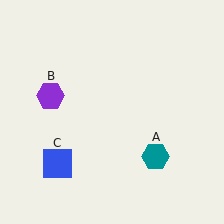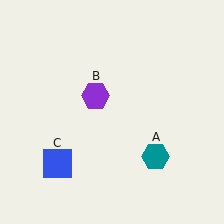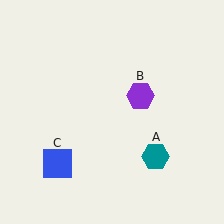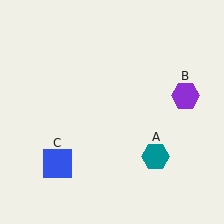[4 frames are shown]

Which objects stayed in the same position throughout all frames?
Teal hexagon (object A) and blue square (object C) remained stationary.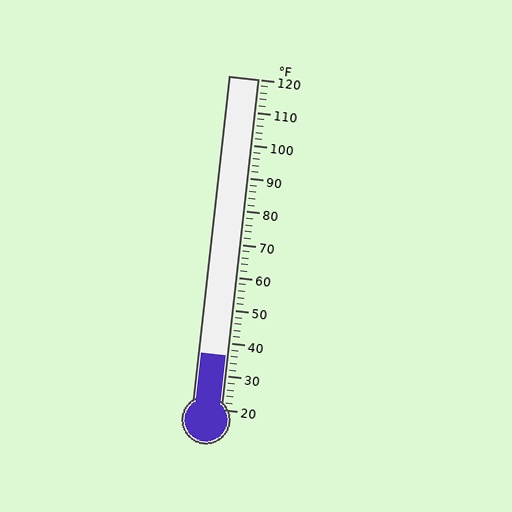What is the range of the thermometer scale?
The thermometer scale ranges from 20°F to 120°F.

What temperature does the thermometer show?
The thermometer shows approximately 36°F.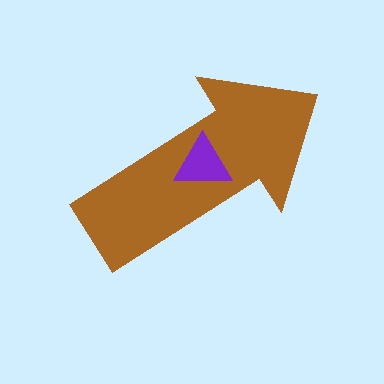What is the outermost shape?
The brown arrow.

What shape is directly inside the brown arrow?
The purple triangle.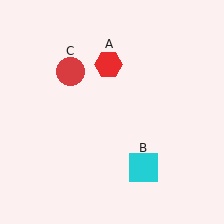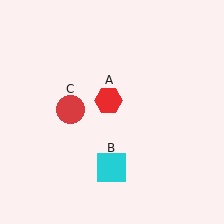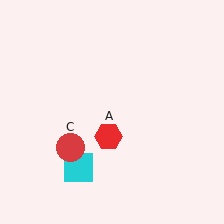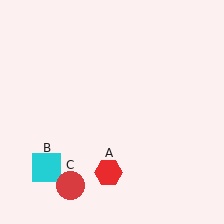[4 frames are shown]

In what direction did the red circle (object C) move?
The red circle (object C) moved down.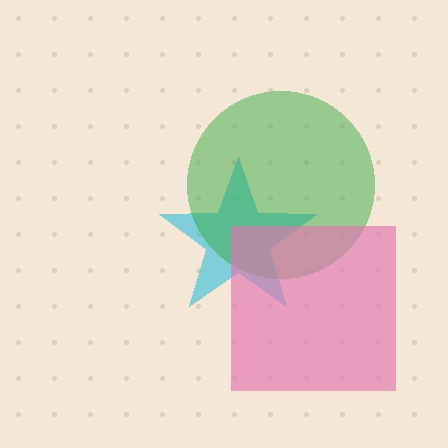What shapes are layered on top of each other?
The layered shapes are: a cyan star, a green circle, a pink square.